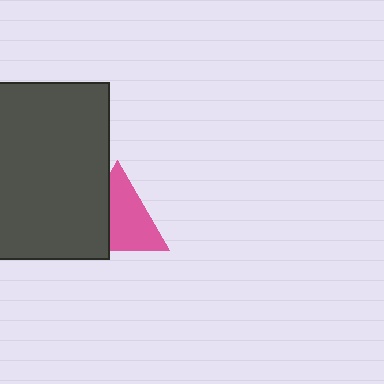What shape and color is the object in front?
The object in front is a dark gray rectangle.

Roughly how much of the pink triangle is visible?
About half of it is visible (roughly 64%).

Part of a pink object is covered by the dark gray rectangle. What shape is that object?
It is a triangle.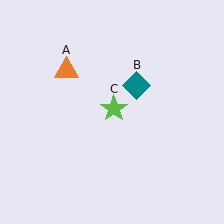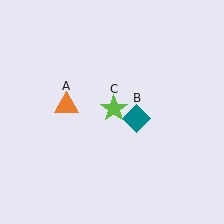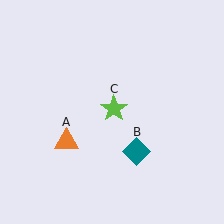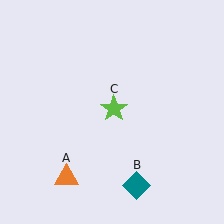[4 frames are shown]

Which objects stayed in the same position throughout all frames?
Lime star (object C) remained stationary.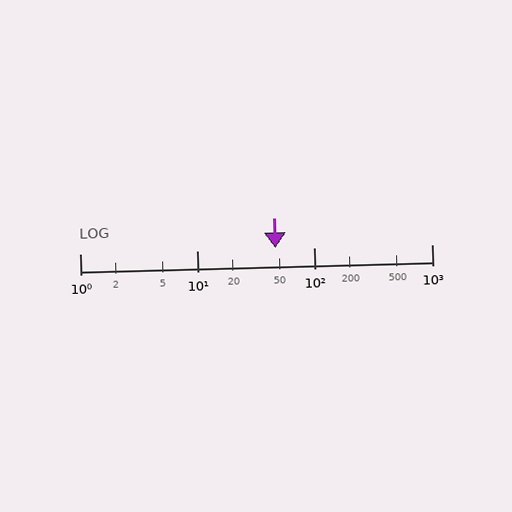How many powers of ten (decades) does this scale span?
The scale spans 3 decades, from 1 to 1000.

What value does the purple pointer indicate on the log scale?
The pointer indicates approximately 46.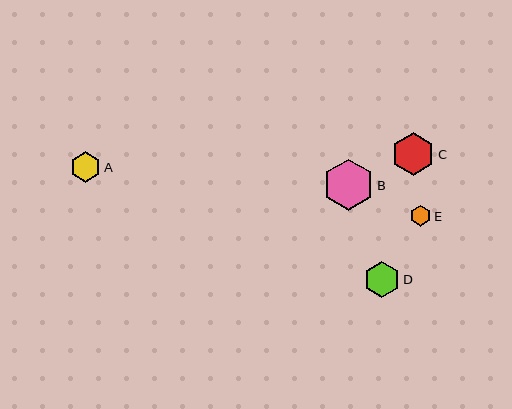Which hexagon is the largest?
Hexagon B is the largest with a size of approximately 51 pixels.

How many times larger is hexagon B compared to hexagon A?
Hexagon B is approximately 1.7 times the size of hexagon A.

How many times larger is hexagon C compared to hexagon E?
Hexagon C is approximately 2.0 times the size of hexagon E.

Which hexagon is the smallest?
Hexagon E is the smallest with a size of approximately 21 pixels.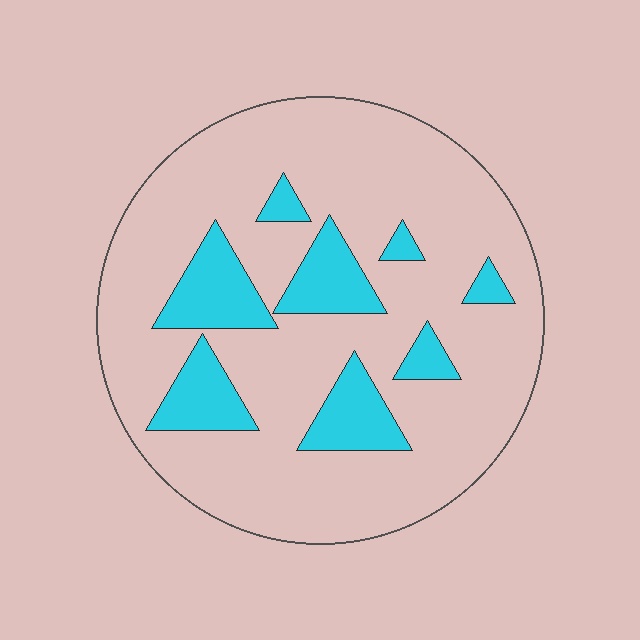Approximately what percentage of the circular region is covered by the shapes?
Approximately 20%.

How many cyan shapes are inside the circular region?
8.